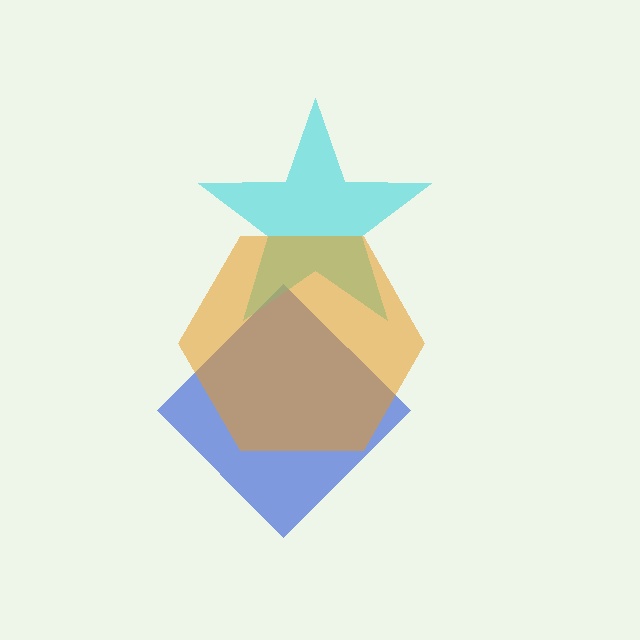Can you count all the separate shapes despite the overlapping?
Yes, there are 3 separate shapes.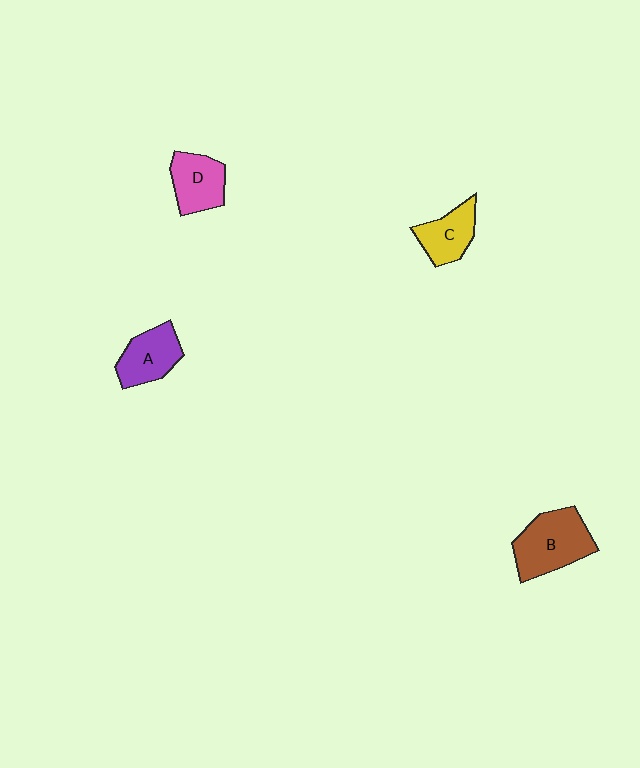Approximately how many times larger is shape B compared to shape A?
Approximately 1.4 times.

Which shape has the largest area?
Shape B (brown).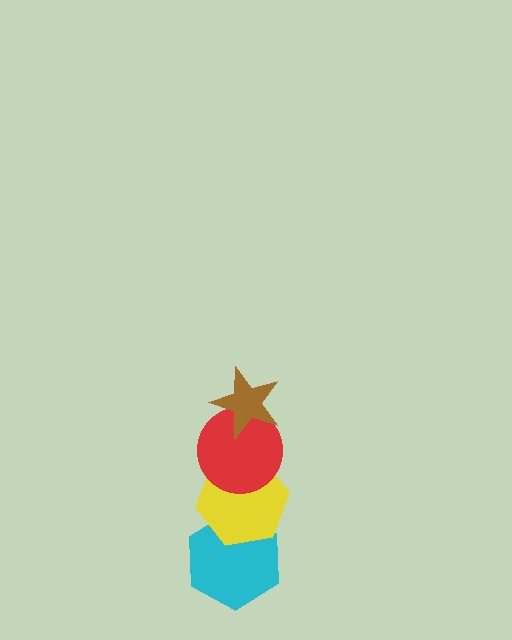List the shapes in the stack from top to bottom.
From top to bottom: the brown star, the red circle, the yellow hexagon, the cyan hexagon.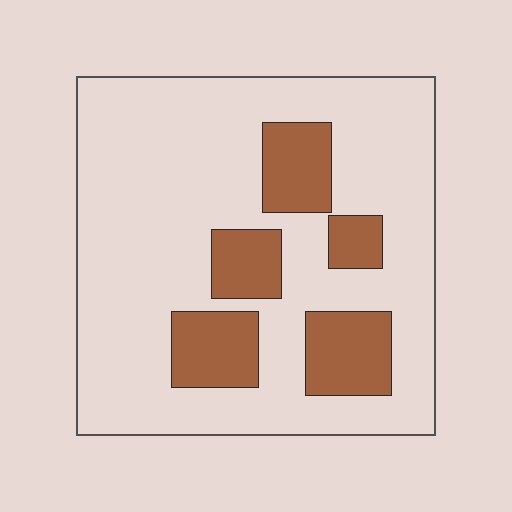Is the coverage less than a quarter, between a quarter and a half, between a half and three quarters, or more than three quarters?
Less than a quarter.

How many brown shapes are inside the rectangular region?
5.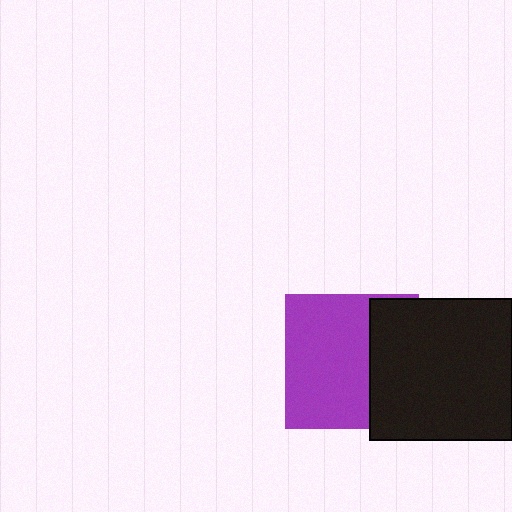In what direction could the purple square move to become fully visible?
The purple square could move left. That would shift it out from behind the black square entirely.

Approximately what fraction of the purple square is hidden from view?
Roughly 36% of the purple square is hidden behind the black square.